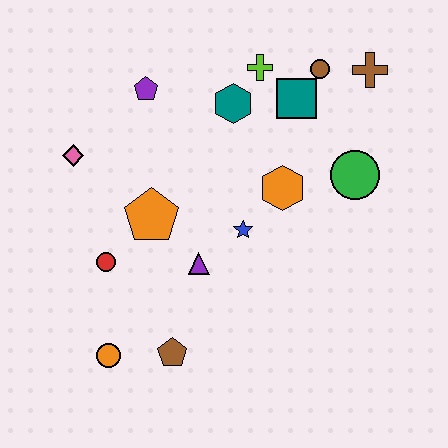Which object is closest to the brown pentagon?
The orange circle is closest to the brown pentagon.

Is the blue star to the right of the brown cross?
No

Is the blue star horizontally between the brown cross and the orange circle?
Yes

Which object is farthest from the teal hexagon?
The orange circle is farthest from the teal hexagon.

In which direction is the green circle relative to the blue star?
The green circle is to the right of the blue star.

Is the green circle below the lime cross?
Yes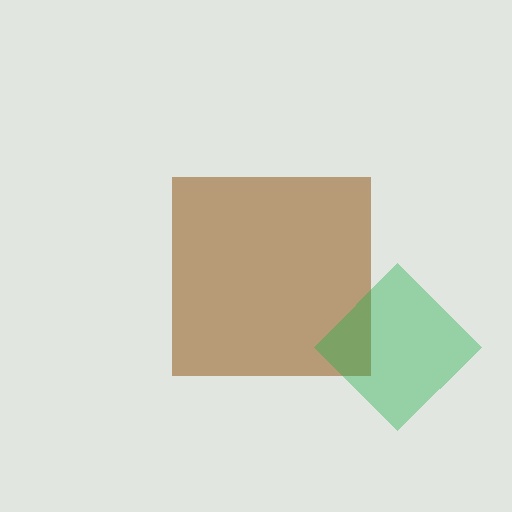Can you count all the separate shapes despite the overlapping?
Yes, there are 2 separate shapes.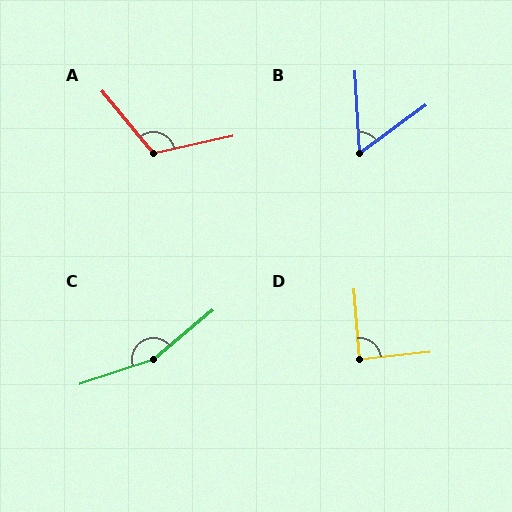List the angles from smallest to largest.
B (57°), D (88°), A (117°), C (159°).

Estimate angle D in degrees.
Approximately 88 degrees.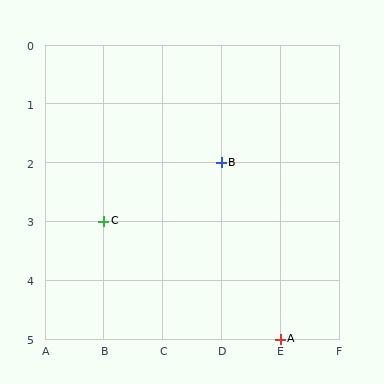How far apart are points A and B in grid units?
Points A and B are 1 column and 3 rows apart (about 3.2 grid units diagonally).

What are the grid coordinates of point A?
Point A is at grid coordinates (E, 5).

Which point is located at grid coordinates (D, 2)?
Point B is at (D, 2).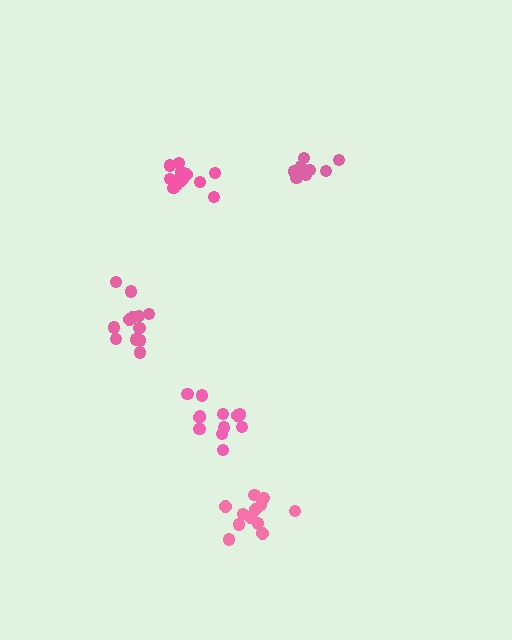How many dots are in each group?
Group 1: 12 dots, Group 2: 8 dots, Group 3: 12 dots, Group 4: 12 dots, Group 5: 13 dots (57 total).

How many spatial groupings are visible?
There are 5 spatial groupings.